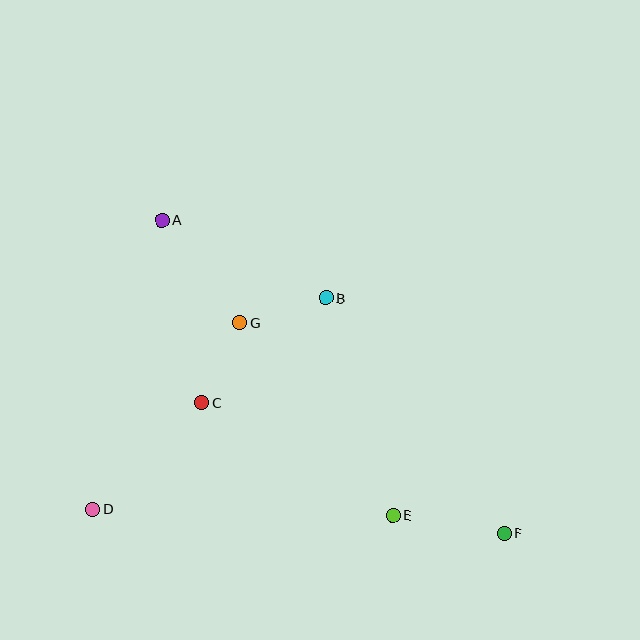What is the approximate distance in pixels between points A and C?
The distance between A and C is approximately 187 pixels.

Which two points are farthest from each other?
Points A and F are farthest from each other.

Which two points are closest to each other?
Points C and G are closest to each other.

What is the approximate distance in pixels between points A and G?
The distance between A and G is approximately 129 pixels.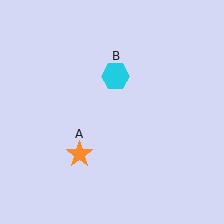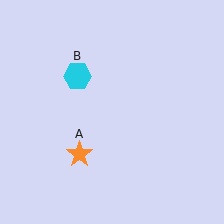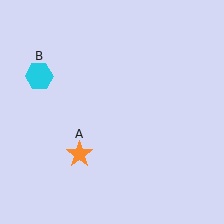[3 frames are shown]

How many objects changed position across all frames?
1 object changed position: cyan hexagon (object B).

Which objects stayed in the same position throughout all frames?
Orange star (object A) remained stationary.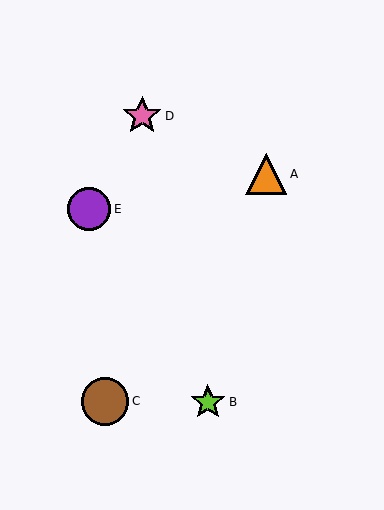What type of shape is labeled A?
Shape A is an orange triangle.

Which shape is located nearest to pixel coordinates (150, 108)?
The pink star (labeled D) at (142, 116) is nearest to that location.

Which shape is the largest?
The brown circle (labeled C) is the largest.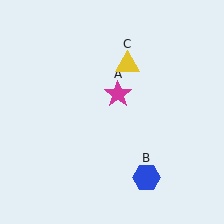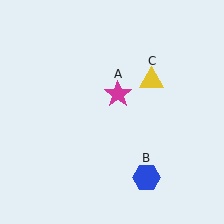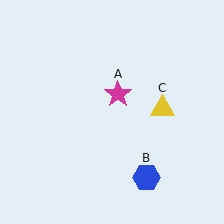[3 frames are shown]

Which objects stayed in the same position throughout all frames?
Magenta star (object A) and blue hexagon (object B) remained stationary.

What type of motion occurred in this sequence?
The yellow triangle (object C) rotated clockwise around the center of the scene.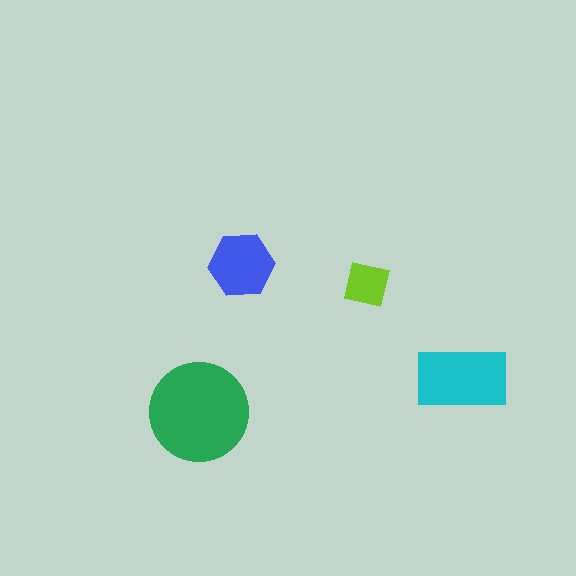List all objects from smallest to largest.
The lime square, the blue hexagon, the cyan rectangle, the green circle.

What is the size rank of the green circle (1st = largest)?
1st.